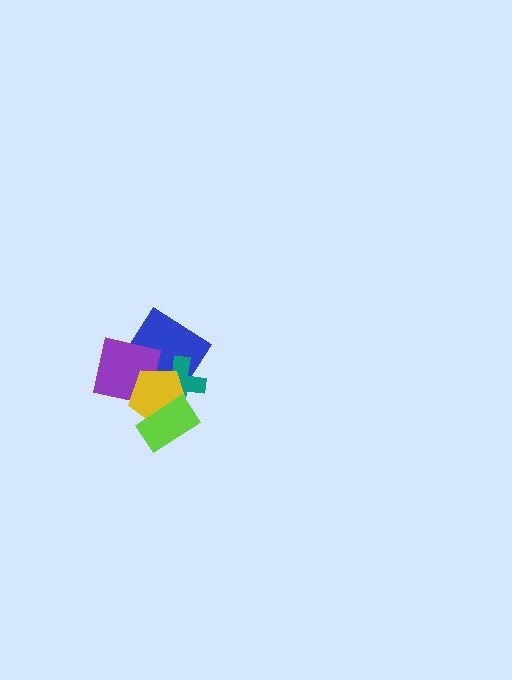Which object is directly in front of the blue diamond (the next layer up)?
The teal cross is directly in front of the blue diamond.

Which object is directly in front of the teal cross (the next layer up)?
The purple square is directly in front of the teal cross.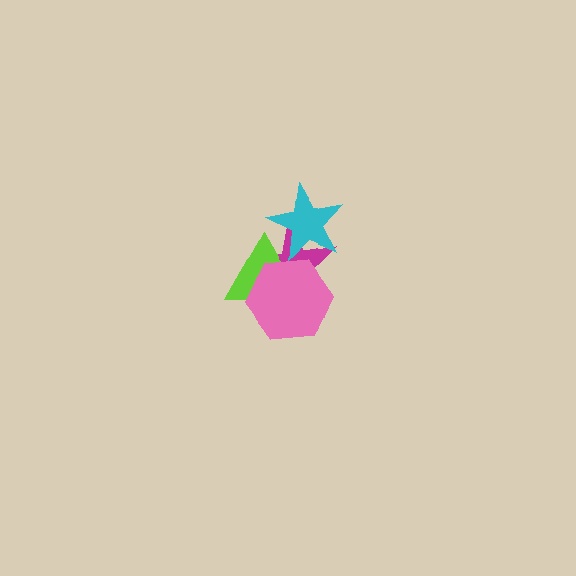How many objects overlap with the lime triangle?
3 objects overlap with the lime triangle.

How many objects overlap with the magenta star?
3 objects overlap with the magenta star.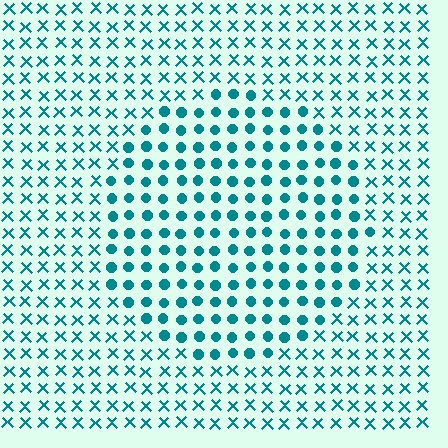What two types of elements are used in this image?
The image uses circles inside the circle region and X marks outside it.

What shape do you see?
I see a circle.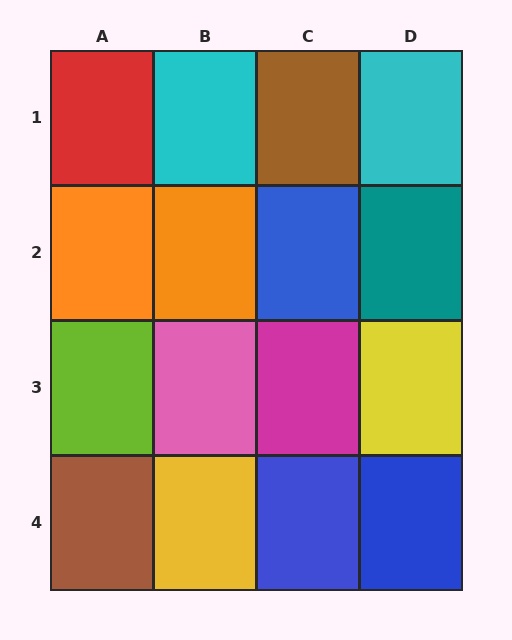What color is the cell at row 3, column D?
Yellow.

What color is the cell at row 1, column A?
Red.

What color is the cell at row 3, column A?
Lime.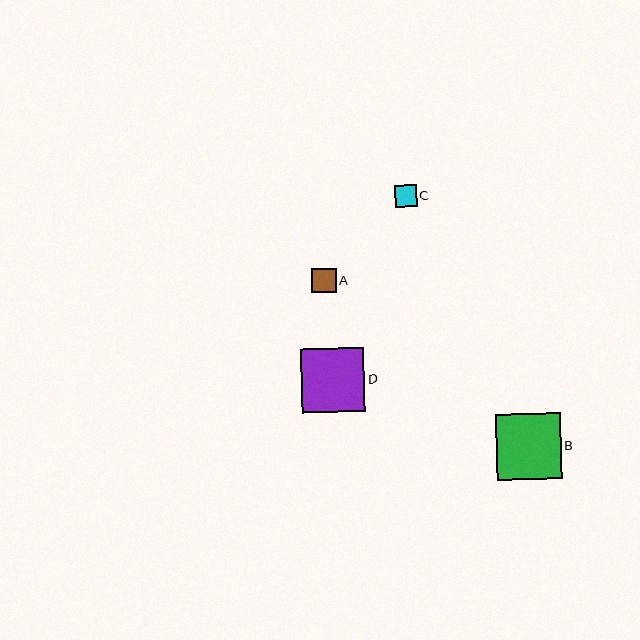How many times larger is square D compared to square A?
Square D is approximately 2.6 times the size of square A.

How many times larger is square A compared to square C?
Square A is approximately 1.1 times the size of square C.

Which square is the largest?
Square B is the largest with a size of approximately 65 pixels.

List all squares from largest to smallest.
From largest to smallest: B, D, A, C.